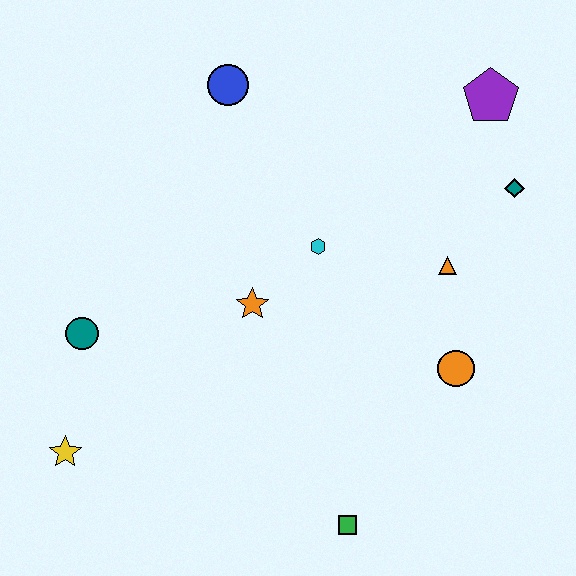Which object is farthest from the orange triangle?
The yellow star is farthest from the orange triangle.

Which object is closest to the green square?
The orange circle is closest to the green square.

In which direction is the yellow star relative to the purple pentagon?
The yellow star is to the left of the purple pentagon.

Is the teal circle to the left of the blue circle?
Yes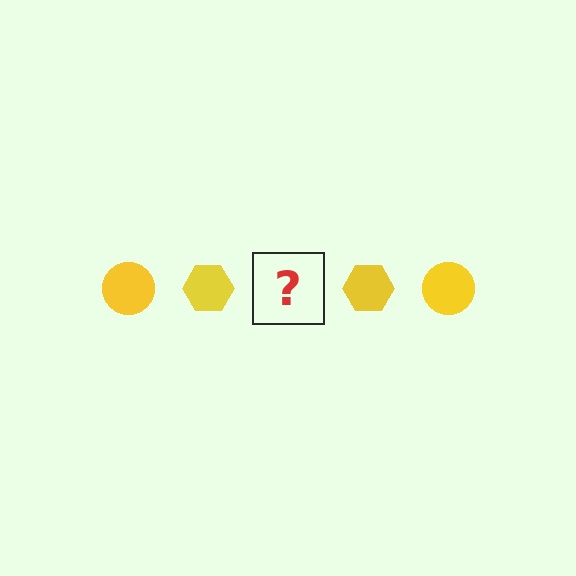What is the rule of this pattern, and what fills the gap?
The rule is that the pattern cycles through circle, hexagon shapes in yellow. The gap should be filled with a yellow circle.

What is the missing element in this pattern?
The missing element is a yellow circle.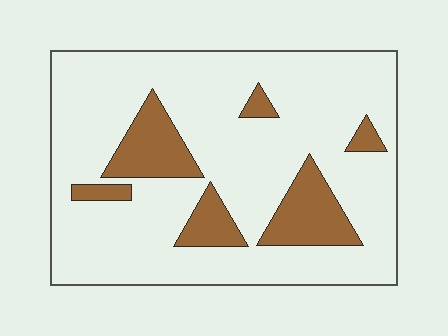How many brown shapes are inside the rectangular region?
6.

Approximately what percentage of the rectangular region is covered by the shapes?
Approximately 20%.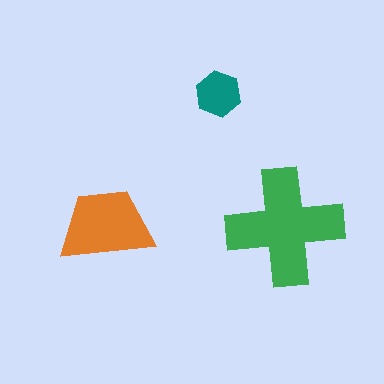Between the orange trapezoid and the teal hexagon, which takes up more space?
The orange trapezoid.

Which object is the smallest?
The teal hexagon.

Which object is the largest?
The green cross.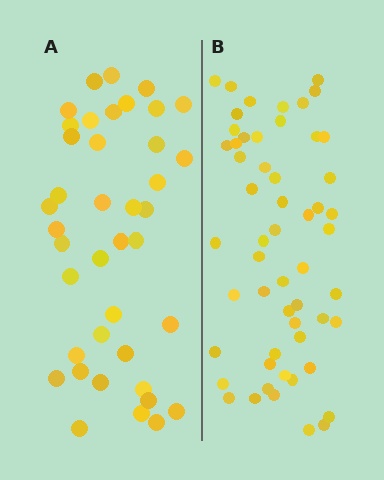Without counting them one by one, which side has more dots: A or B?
Region B (the right region) has more dots.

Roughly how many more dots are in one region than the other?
Region B has approximately 15 more dots than region A.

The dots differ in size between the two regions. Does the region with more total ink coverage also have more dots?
No. Region A has more total ink coverage because its dots are larger, but region B actually contains more individual dots. Total area can be misleading — the number of items is what matters here.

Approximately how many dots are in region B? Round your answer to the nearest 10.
About 60 dots. (The exact count is 55, which rounds to 60.)